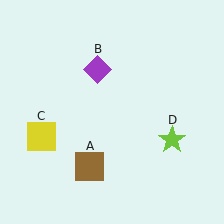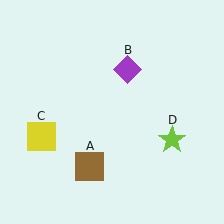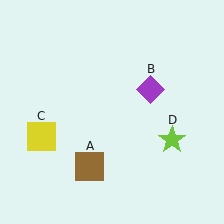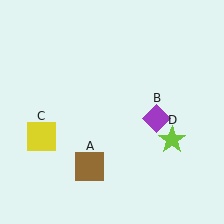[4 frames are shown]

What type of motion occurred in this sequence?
The purple diamond (object B) rotated clockwise around the center of the scene.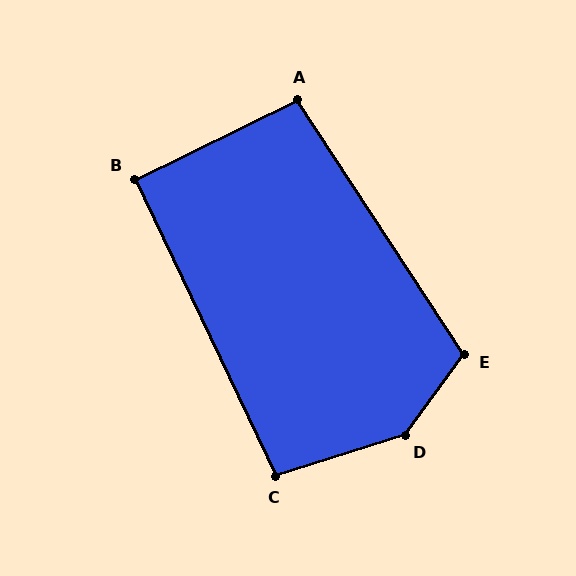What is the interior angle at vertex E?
Approximately 111 degrees (obtuse).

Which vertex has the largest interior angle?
D, at approximately 143 degrees.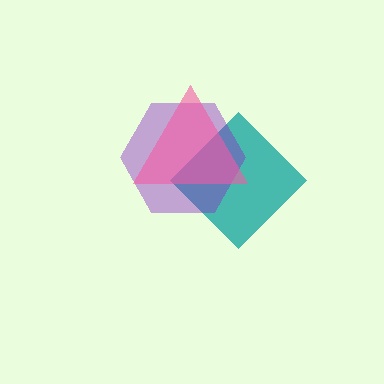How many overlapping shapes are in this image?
There are 3 overlapping shapes in the image.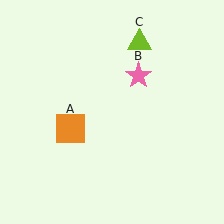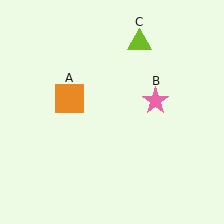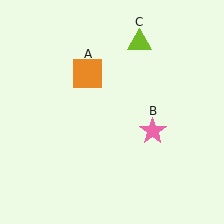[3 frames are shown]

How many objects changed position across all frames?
2 objects changed position: orange square (object A), pink star (object B).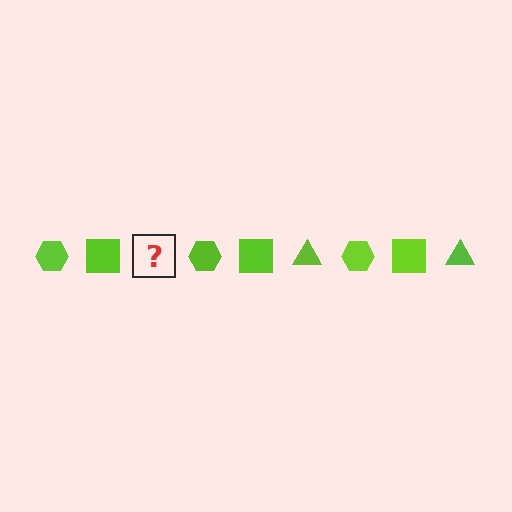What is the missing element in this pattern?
The missing element is a lime triangle.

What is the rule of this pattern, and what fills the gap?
The rule is that the pattern cycles through hexagon, square, triangle shapes in lime. The gap should be filled with a lime triangle.